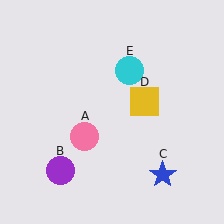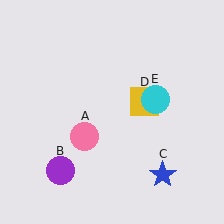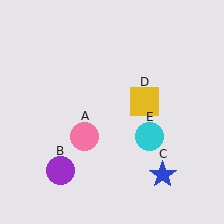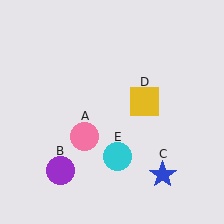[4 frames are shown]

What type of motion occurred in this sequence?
The cyan circle (object E) rotated clockwise around the center of the scene.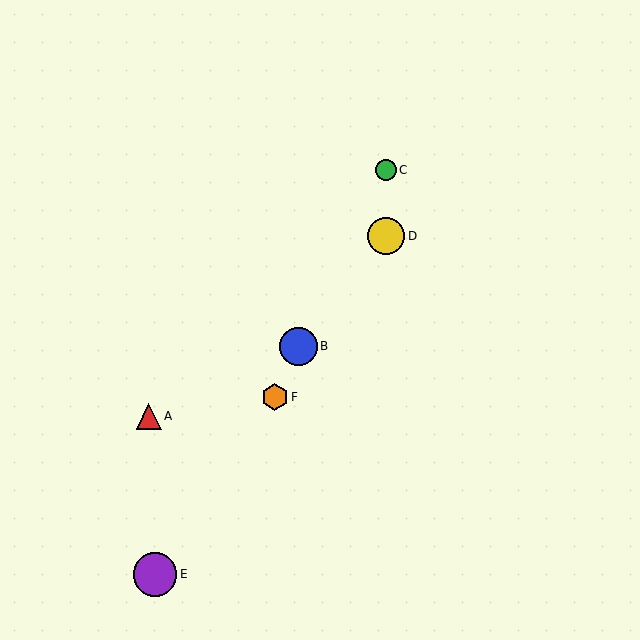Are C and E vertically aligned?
No, C is at x≈386 and E is at x≈155.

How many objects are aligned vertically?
2 objects (C, D) are aligned vertically.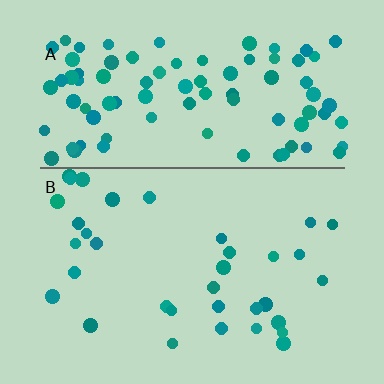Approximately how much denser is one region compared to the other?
Approximately 2.8× — region A over region B.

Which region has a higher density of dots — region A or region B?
A (the top).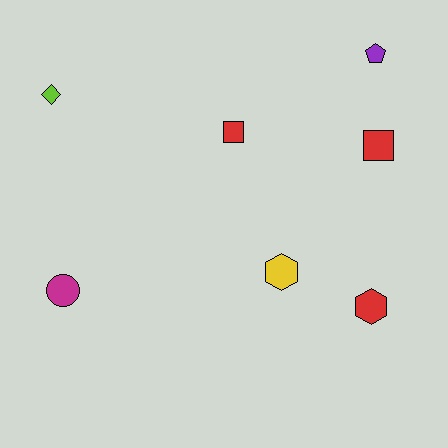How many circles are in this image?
There is 1 circle.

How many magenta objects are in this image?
There is 1 magenta object.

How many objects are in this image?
There are 7 objects.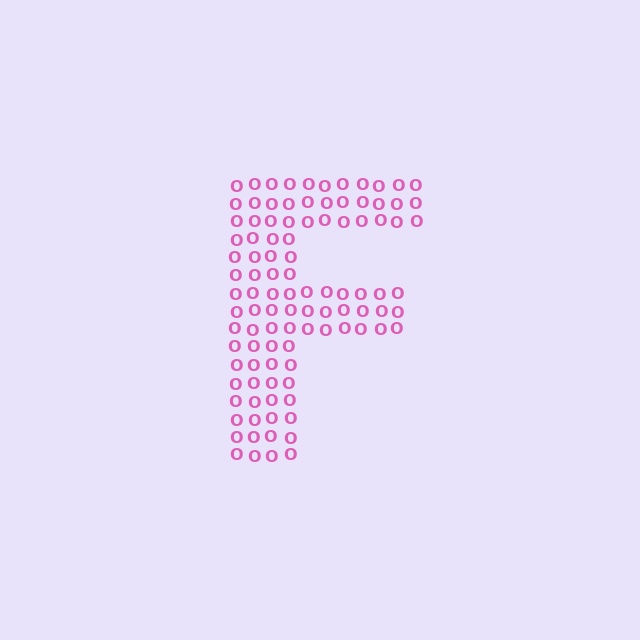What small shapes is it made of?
It is made of small letter O's.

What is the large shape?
The large shape is the letter F.